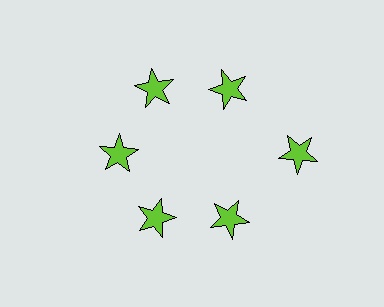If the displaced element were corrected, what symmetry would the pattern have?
It would have 6-fold rotational symmetry — the pattern would map onto itself every 60 degrees.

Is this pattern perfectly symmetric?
No. The 6 lime stars are arranged in a ring, but one element near the 3 o'clock position is pushed outward from the center, breaking the 6-fold rotational symmetry.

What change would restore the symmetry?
The symmetry would be restored by moving it inward, back onto the ring so that all 6 stars sit at equal angles and equal distance from the center.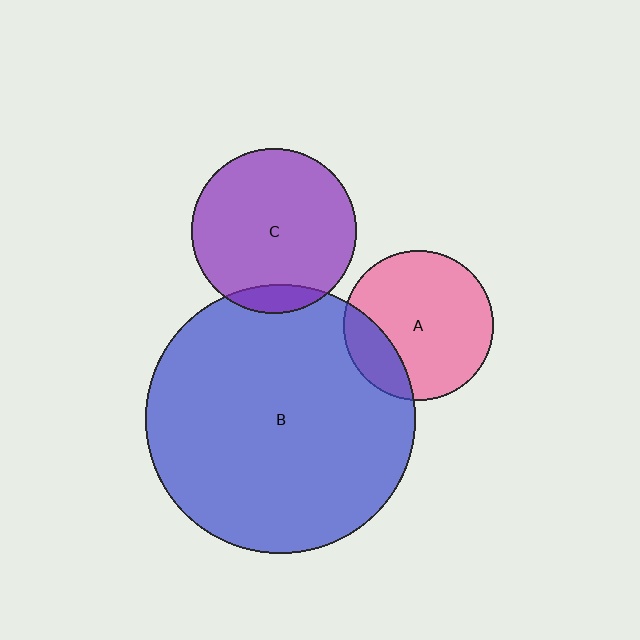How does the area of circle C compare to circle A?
Approximately 1.2 times.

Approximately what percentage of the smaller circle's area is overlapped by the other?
Approximately 10%.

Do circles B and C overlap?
Yes.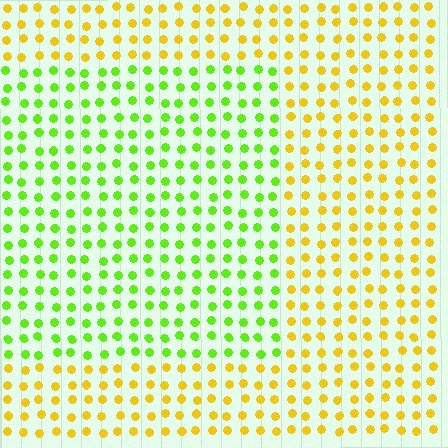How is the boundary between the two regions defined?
The boundary is defined purely by a slight shift in hue (about 51 degrees). Spacing, size, and orientation are identical on both sides.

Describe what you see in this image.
The image is filled with small yellow elements in a uniform arrangement. A rectangle-shaped region is visible where the elements are tinted to a slightly different hue, forming a subtle color boundary.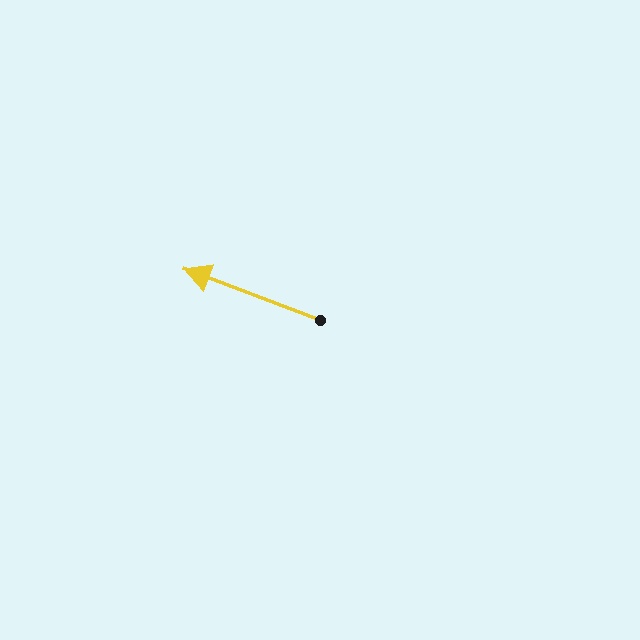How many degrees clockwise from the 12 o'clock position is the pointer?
Approximately 291 degrees.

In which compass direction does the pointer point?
West.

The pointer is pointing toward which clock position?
Roughly 10 o'clock.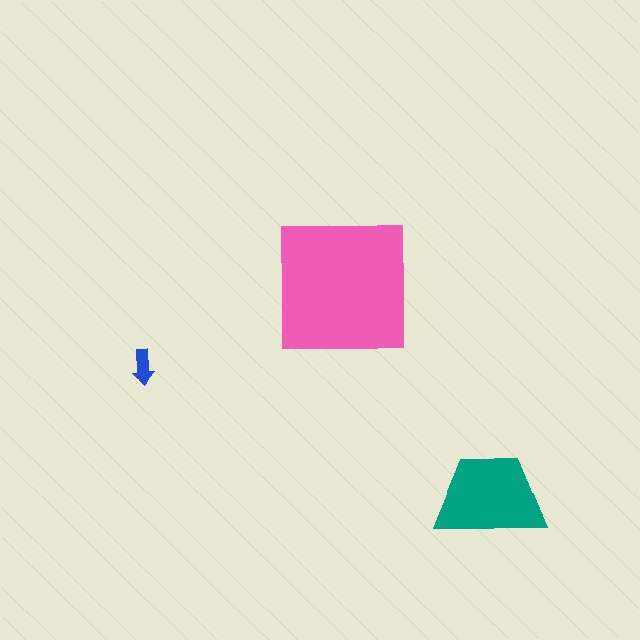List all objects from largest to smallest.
The pink square, the teal trapezoid, the blue arrow.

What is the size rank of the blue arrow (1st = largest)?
3rd.